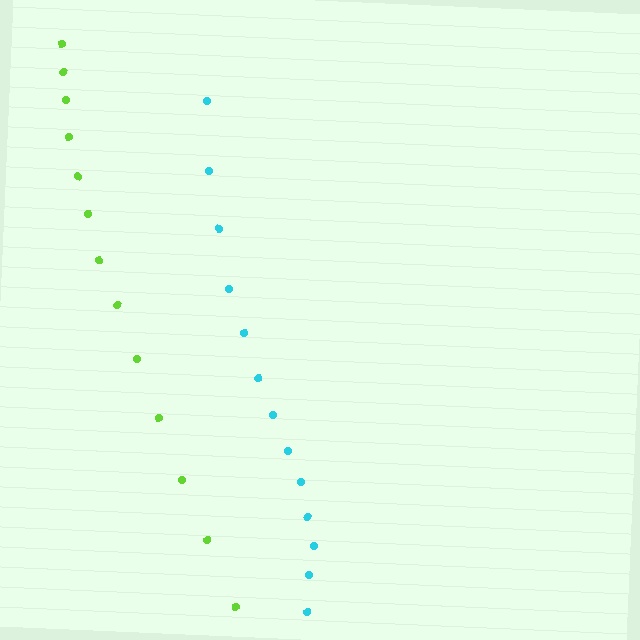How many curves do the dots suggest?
There are 2 distinct paths.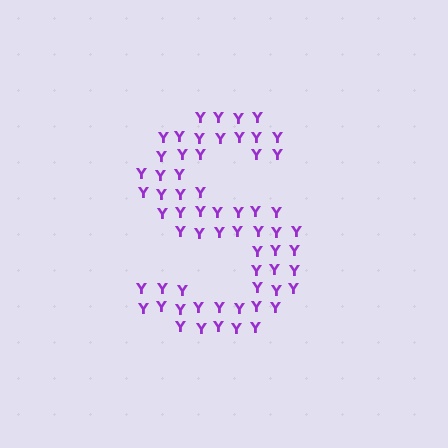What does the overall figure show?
The overall figure shows the letter S.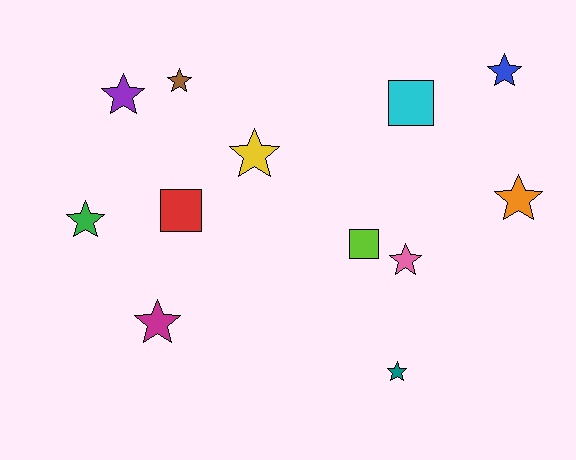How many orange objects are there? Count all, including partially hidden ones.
There is 1 orange object.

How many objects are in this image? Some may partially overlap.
There are 12 objects.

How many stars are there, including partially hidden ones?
There are 9 stars.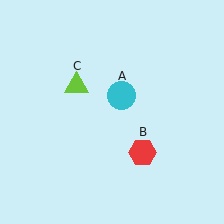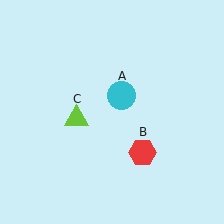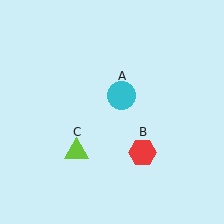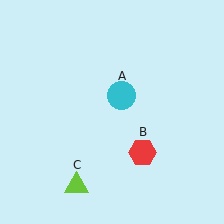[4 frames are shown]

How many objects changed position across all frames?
1 object changed position: lime triangle (object C).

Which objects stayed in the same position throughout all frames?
Cyan circle (object A) and red hexagon (object B) remained stationary.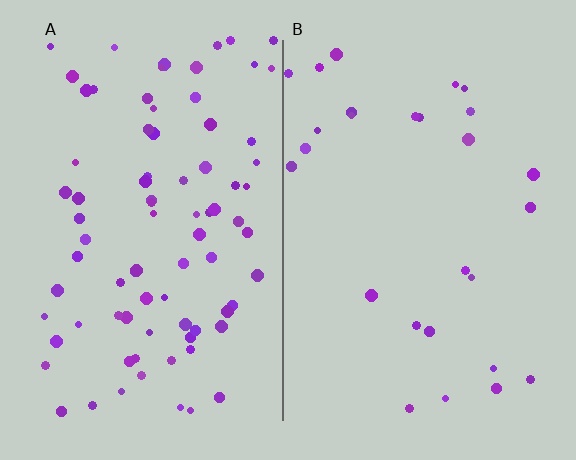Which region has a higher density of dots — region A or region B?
A (the left).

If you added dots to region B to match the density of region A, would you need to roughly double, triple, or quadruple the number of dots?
Approximately triple.